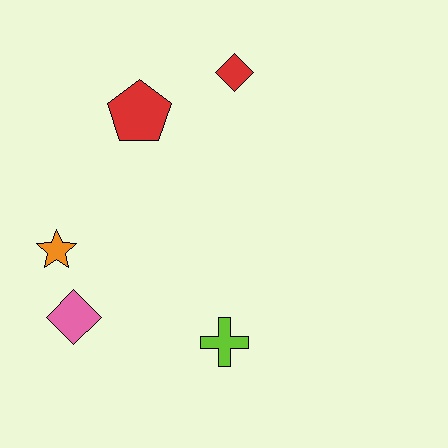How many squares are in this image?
There are no squares.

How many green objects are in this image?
There are no green objects.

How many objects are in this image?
There are 5 objects.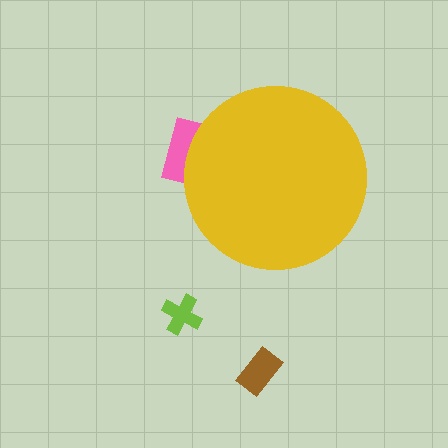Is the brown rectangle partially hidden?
No, the brown rectangle is fully visible.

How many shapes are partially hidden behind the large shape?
1 shape is partially hidden.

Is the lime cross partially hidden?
No, the lime cross is fully visible.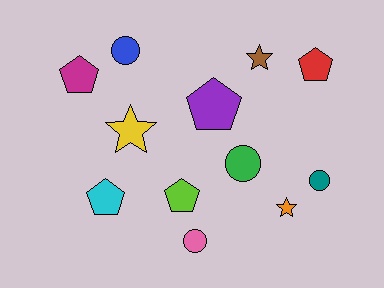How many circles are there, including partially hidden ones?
There are 4 circles.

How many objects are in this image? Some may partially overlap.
There are 12 objects.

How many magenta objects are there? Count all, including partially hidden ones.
There is 1 magenta object.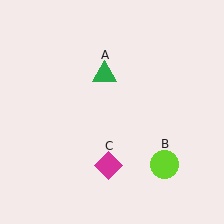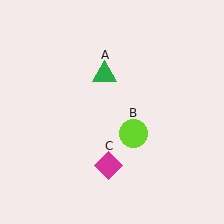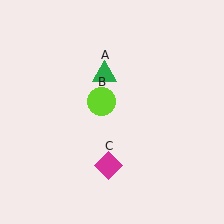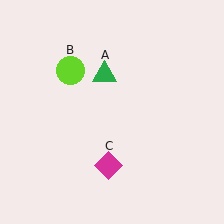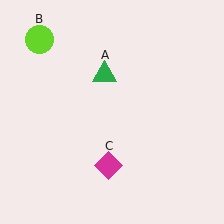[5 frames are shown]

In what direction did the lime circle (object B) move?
The lime circle (object B) moved up and to the left.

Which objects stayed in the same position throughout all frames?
Green triangle (object A) and magenta diamond (object C) remained stationary.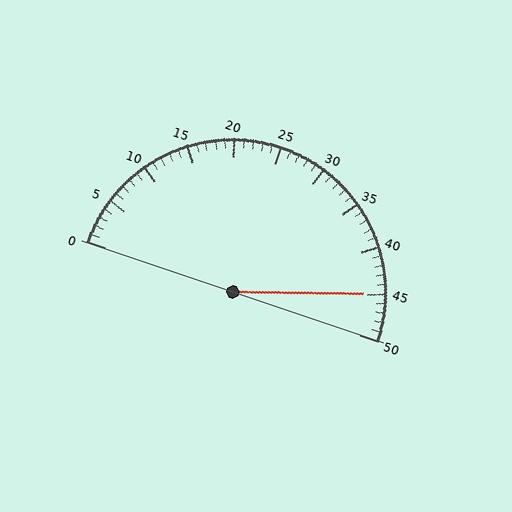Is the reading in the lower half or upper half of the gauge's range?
The reading is in the upper half of the range (0 to 50).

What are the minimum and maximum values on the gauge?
The gauge ranges from 0 to 50.